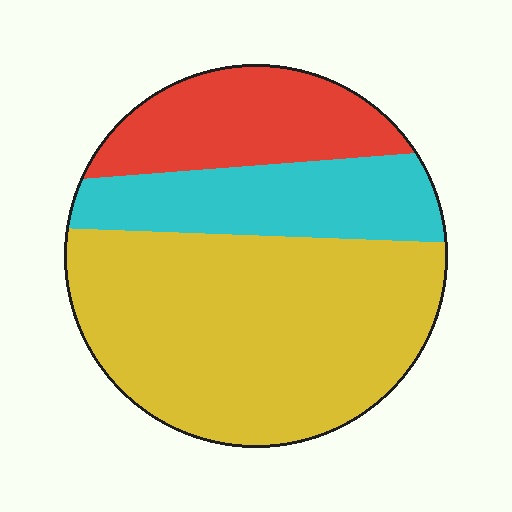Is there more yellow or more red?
Yellow.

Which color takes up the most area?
Yellow, at roughly 55%.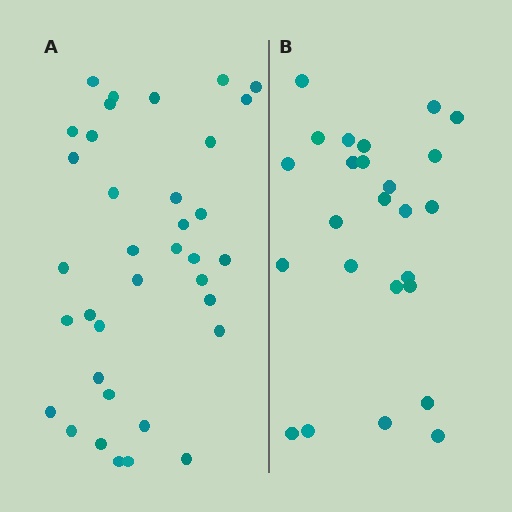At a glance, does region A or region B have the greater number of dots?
Region A (the left region) has more dots.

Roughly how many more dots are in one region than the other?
Region A has roughly 12 or so more dots than region B.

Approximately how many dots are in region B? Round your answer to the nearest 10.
About 20 dots. (The exact count is 25, which rounds to 20.)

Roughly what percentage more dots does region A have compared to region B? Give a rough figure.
About 45% more.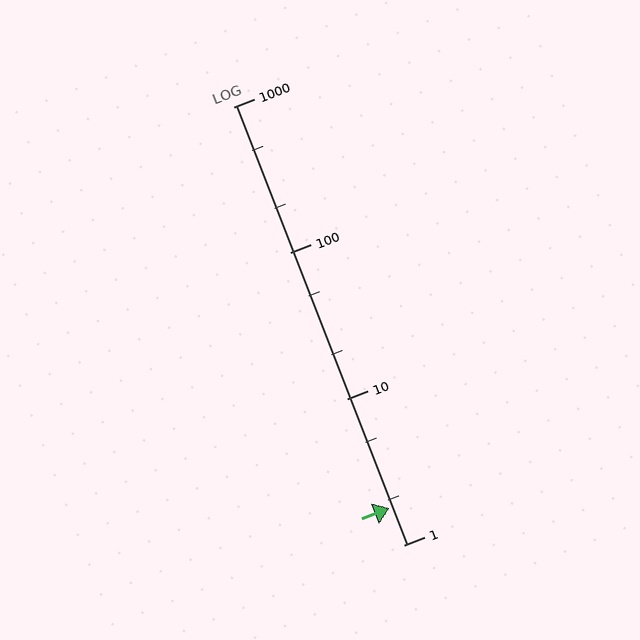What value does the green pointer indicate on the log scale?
The pointer indicates approximately 1.8.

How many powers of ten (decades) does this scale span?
The scale spans 3 decades, from 1 to 1000.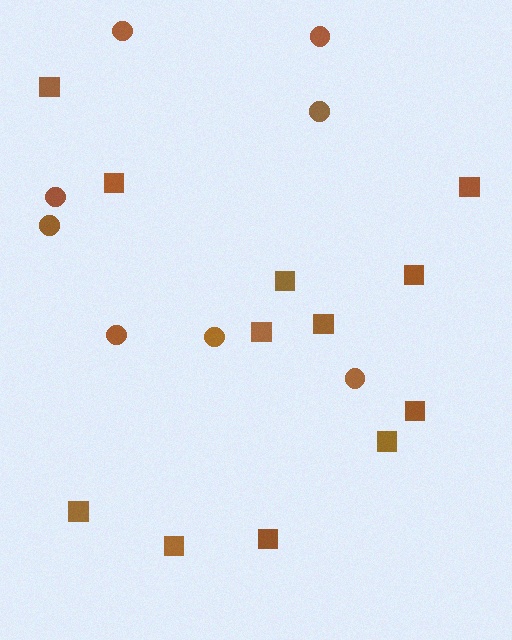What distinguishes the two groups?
There are 2 groups: one group of squares (12) and one group of circles (8).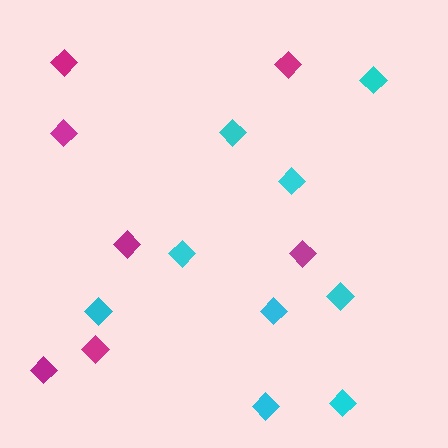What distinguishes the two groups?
There are 2 groups: one group of magenta diamonds (7) and one group of cyan diamonds (9).